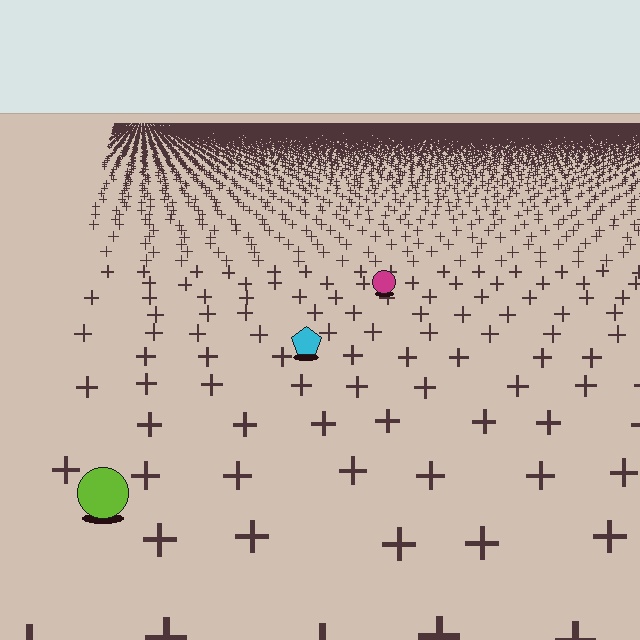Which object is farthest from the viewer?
The magenta circle is farthest from the viewer. It appears smaller and the ground texture around it is denser.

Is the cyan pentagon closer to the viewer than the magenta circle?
Yes. The cyan pentagon is closer — you can tell from the texture gradient: the ground texture is coarser near it.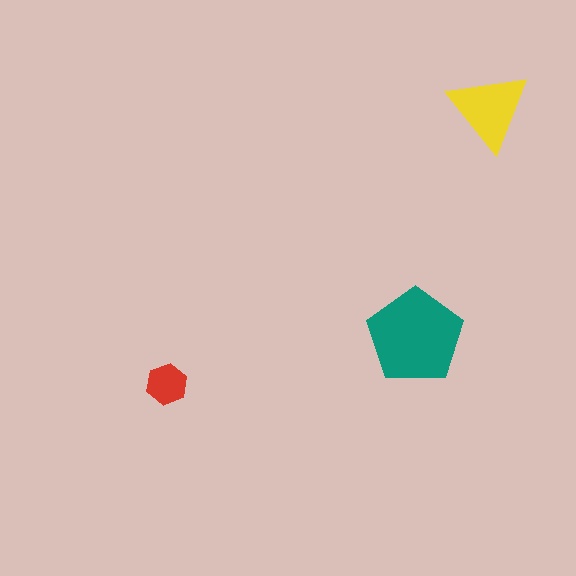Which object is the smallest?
The red hexagon.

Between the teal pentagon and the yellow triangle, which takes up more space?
The teal pentagon.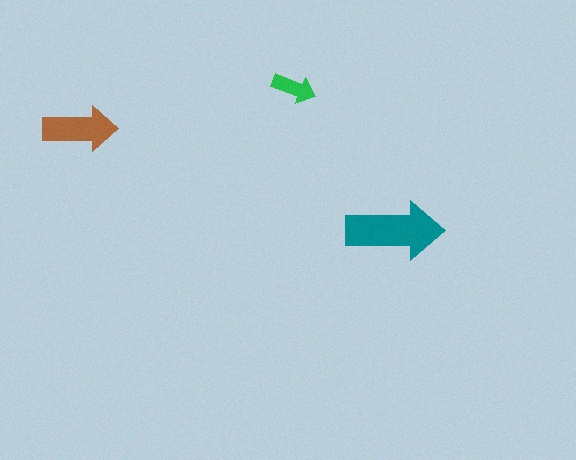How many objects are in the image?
There are 3 objects in the image.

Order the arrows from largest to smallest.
the teal one, the brown one, the green one.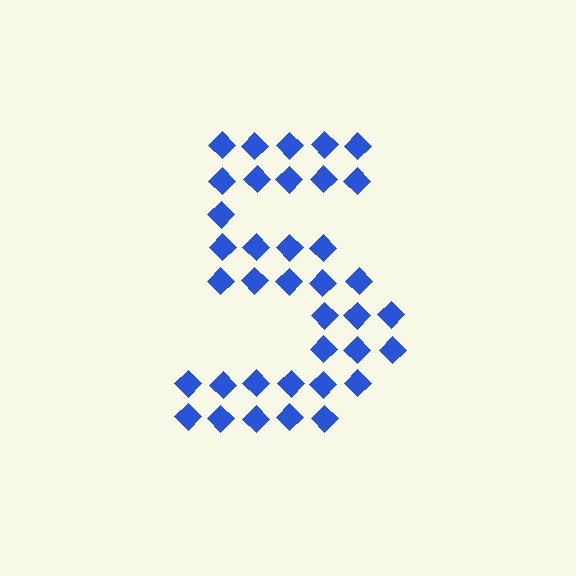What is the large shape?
The large shape is the digit 5.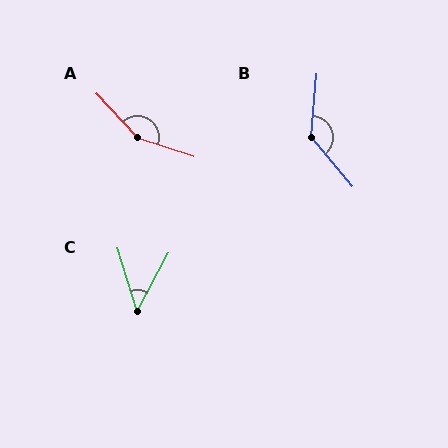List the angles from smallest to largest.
C (46°), B (135°), A (151°).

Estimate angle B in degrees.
Approximately 135 degrees.